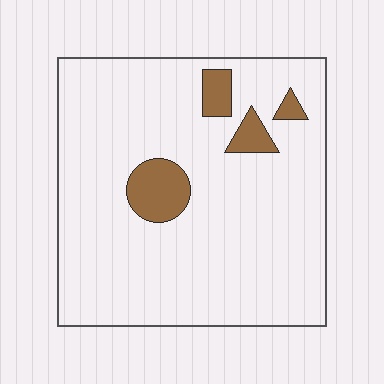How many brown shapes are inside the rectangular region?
4.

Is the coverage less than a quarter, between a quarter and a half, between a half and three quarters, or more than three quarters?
Less than a quarter.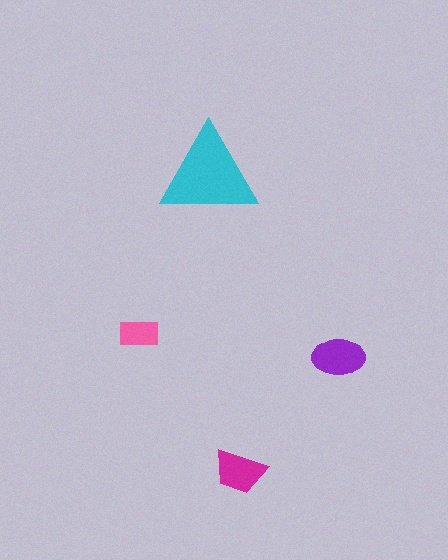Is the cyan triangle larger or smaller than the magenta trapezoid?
Larger.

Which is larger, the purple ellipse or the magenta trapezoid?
The purple ellipse.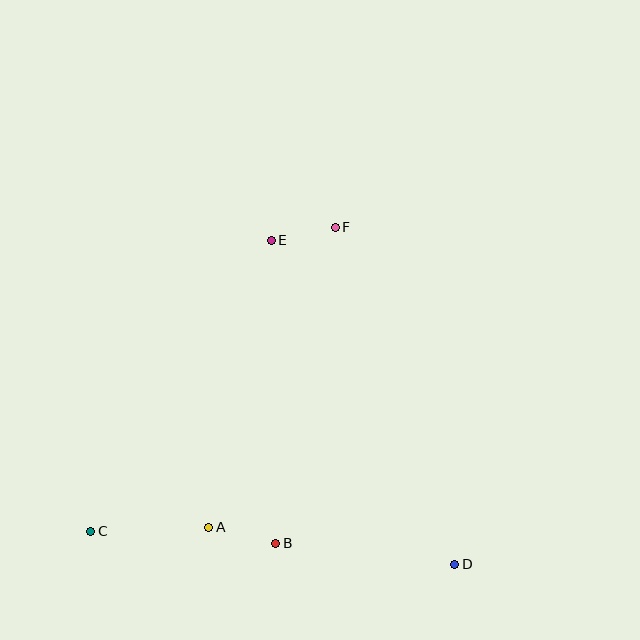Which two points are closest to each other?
Points E and F are closest to each other.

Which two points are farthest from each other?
Points C and F are farthest from each other.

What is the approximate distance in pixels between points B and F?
The distance between B and F is approximately 322 pixels.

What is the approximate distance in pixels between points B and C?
The distance between B and C is approximately 185 pixels.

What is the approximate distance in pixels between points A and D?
The distance between A and D is approximately 248 pixels.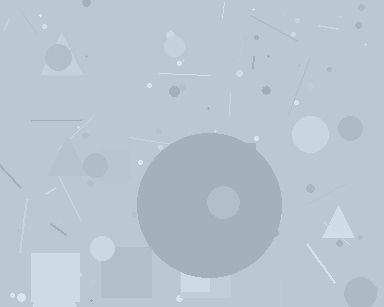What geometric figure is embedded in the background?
A circle is embedded in the background.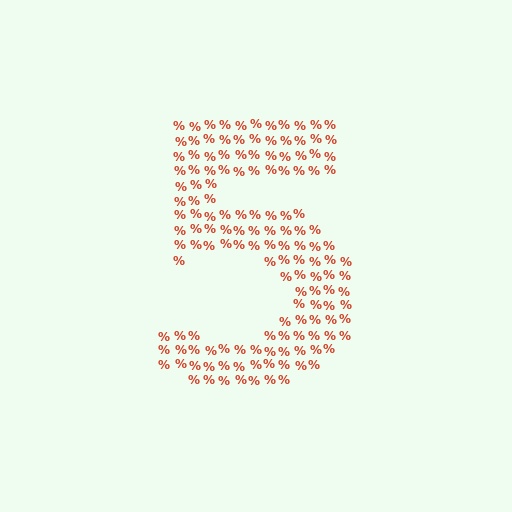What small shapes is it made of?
It is made of small percent signs.